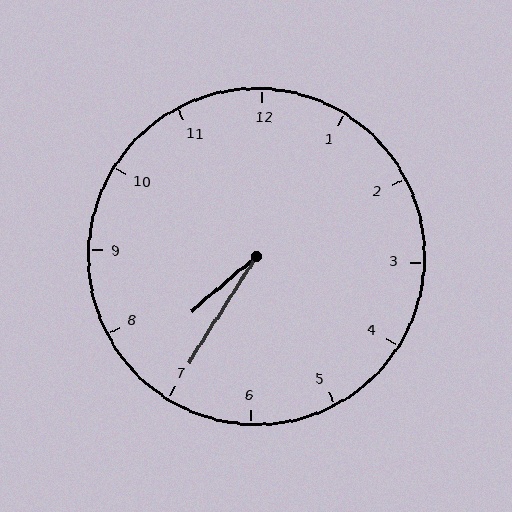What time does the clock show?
7:35.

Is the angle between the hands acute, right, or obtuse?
It is acute.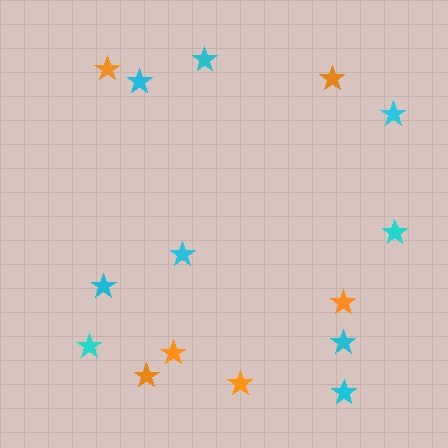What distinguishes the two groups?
There are 2 groups: one group of orange stars (6) and one group of cyan stars (9).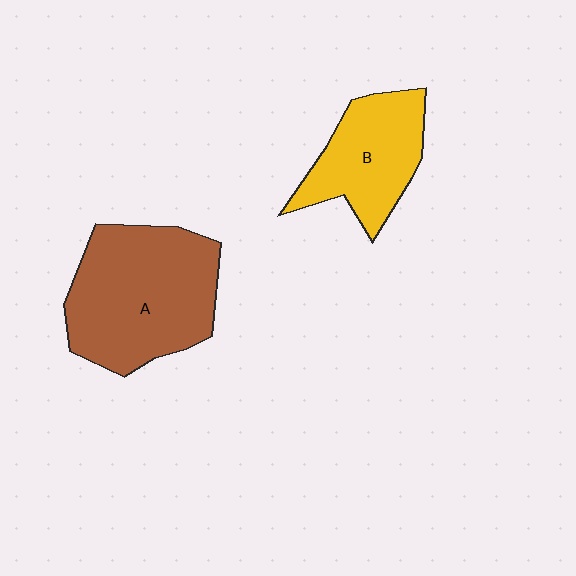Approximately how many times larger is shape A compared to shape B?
Approximately 1.6 times.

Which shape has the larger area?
Shape A (brown).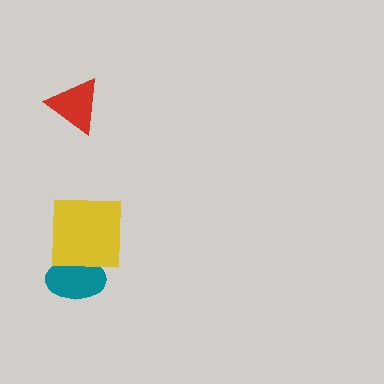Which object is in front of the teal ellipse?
The yellow square is in front of the teal ellipse.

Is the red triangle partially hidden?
No, no other shape covers it.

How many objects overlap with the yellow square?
1 object overlaps with the yellow square.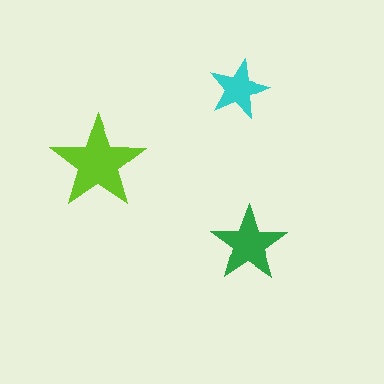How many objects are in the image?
There are 3 objects in the image.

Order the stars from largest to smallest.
the lime one, the green one, the cyan one.